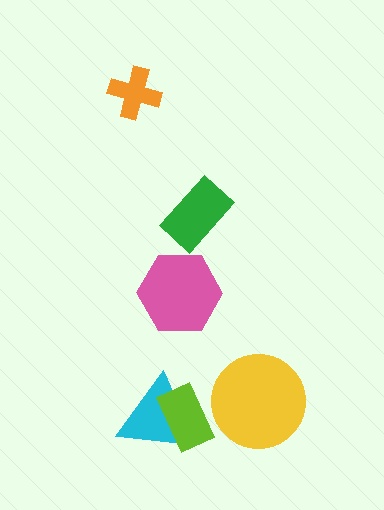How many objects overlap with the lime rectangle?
1 object overlaps with the lime rectangle.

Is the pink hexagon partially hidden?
No, no other shape covers it.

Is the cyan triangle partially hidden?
Yes, it is partially covered by another shape.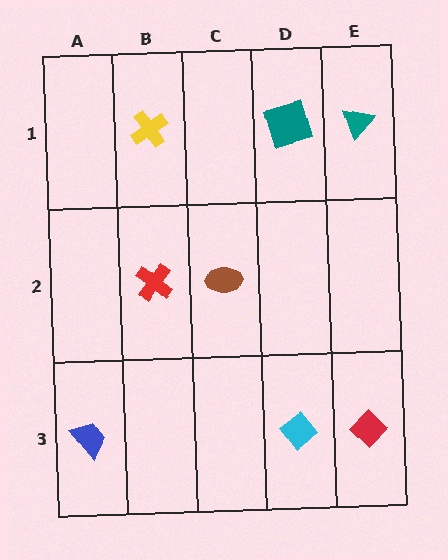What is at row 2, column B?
A red cross.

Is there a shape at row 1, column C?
No, that cell is empty.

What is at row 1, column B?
A yellow cross.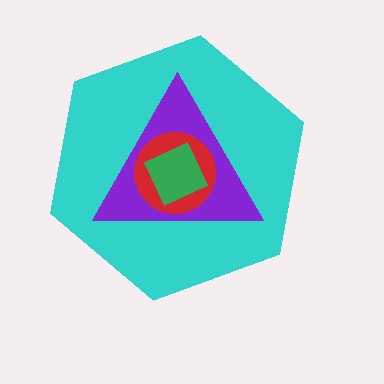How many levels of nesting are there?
4.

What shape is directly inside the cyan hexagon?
The purple triangle.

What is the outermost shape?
The cyan hexagon.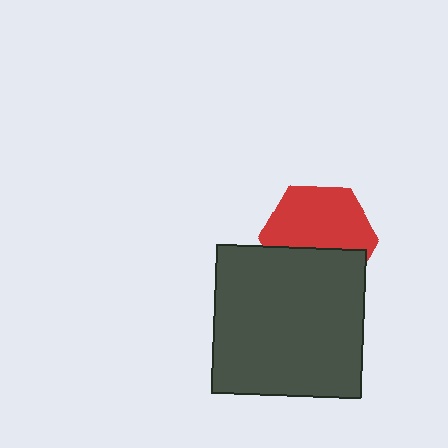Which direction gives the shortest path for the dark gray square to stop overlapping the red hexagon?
Moving down gives the shortest separation.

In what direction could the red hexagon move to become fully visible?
The red hexagon could move up. That would shift it out from behind the dark gray square entirely.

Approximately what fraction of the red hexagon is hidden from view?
Roughly 41% of the red hexagon is hidden behind the dark gray square.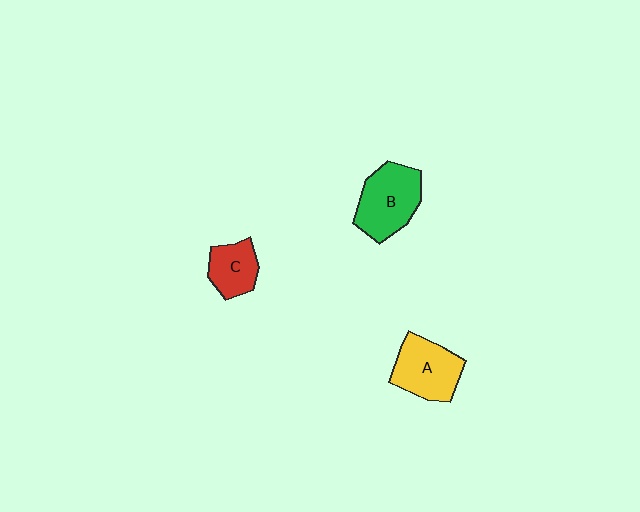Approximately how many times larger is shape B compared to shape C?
Approximately 1.6 times.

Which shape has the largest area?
Shape B (green).